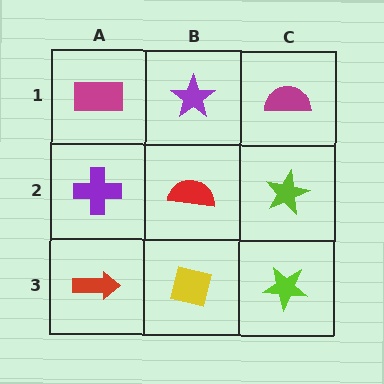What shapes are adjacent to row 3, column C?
A lime star (row 2, column C), a yellow square (row 3, column B).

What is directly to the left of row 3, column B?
A red arrow.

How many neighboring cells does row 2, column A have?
3.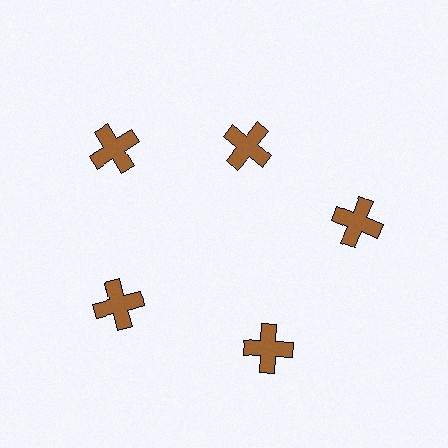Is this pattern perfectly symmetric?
No. The 5 brown crosses are arranged in a ring, but one element near the 1 o'clock position is pulled inward toward the center, breaking the 5-fold rotational symmetry.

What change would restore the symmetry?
The symmetry would be restored by moving it outward, back onto the ring so that all 5 crosses sit at equal angles and equal distance from the center.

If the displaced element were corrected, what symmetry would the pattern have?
It would have 5-fold rotational symmetry — the pattern would map onto itself every 72 degrees.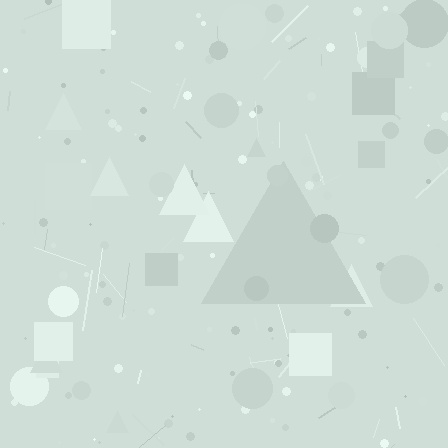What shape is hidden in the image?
A triangle is hidden in the image.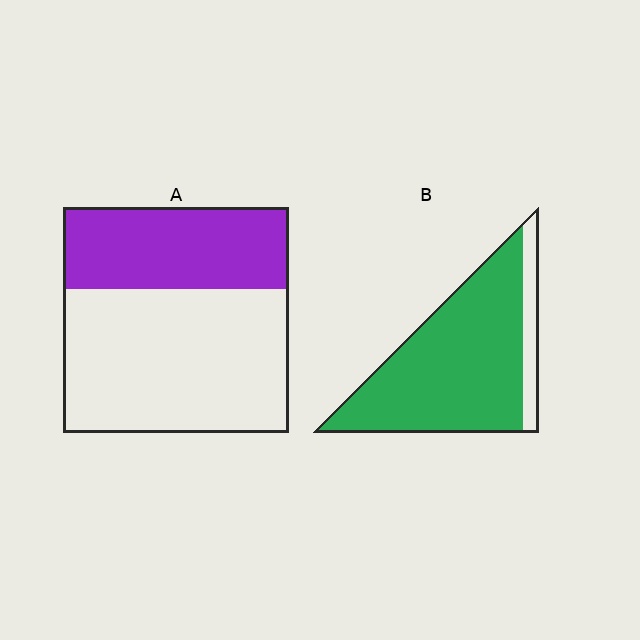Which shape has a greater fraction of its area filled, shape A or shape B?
Shape B.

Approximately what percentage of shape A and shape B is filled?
A is approximately 35% and B is approximately 85%.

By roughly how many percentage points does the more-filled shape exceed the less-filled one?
By roughly 50 percentage points (B over A).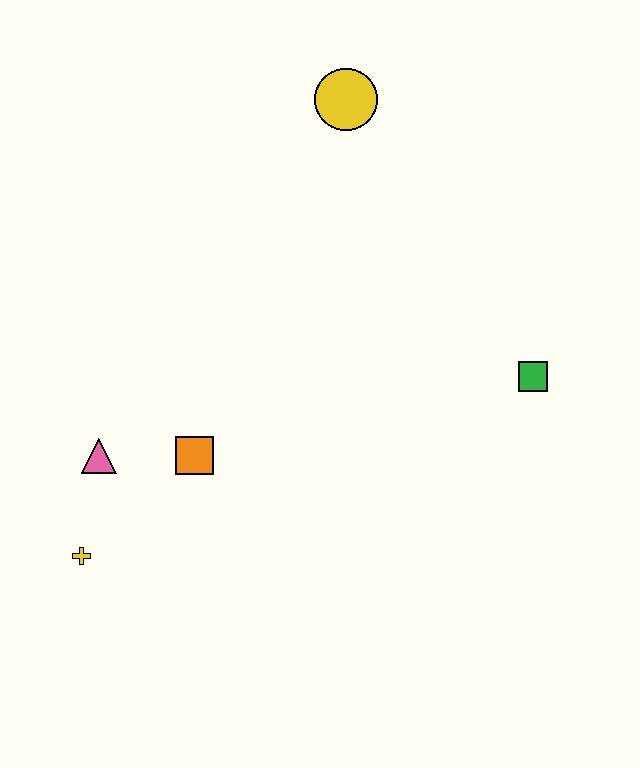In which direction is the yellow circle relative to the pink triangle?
The yellow circle is above the pink triangle.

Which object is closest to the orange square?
The pink triangle is closest to the orange square.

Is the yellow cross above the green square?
No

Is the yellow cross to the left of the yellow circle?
Yes